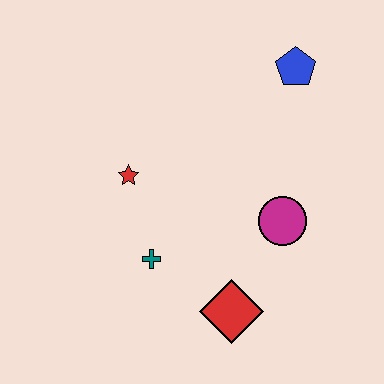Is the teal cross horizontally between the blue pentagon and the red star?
Yes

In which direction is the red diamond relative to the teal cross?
The red diamond is to the right of the teal cross.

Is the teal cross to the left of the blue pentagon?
Yes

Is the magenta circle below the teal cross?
No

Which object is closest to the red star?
The teal cross is closest to the red star.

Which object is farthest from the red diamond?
The blue pentagon is farthest from the red diamond.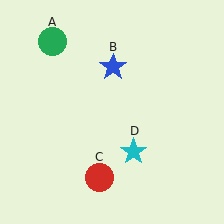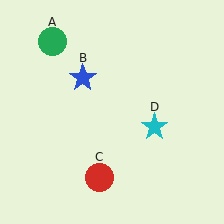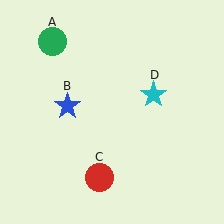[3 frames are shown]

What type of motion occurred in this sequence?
The blue star (object B), cyan star (object D) rotated counterclockwise around the center of the scene.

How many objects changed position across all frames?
2 objects changed position: blue star (object B), cyan star (object D).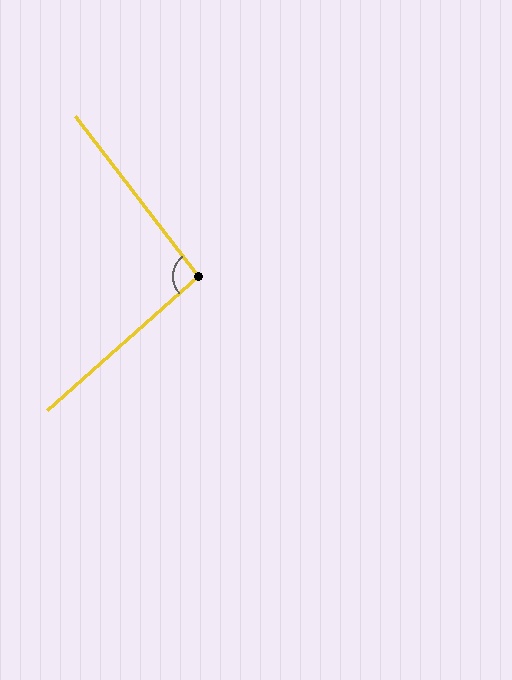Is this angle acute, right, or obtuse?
It is approximately a right angle.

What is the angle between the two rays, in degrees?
Approximately 94 degrees.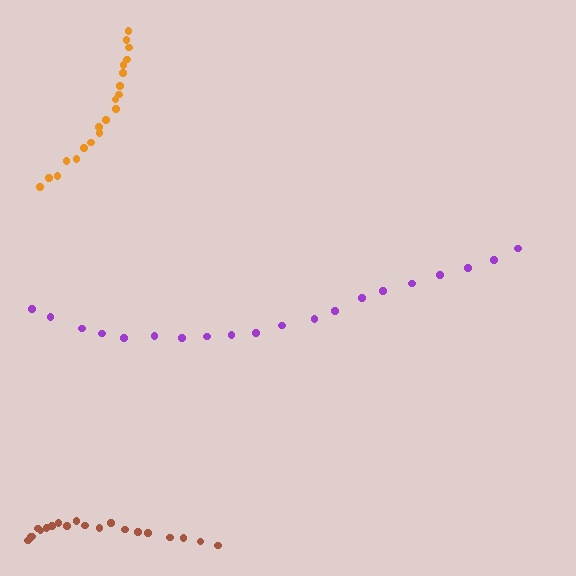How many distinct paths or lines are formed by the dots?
There are 3 distinct paths.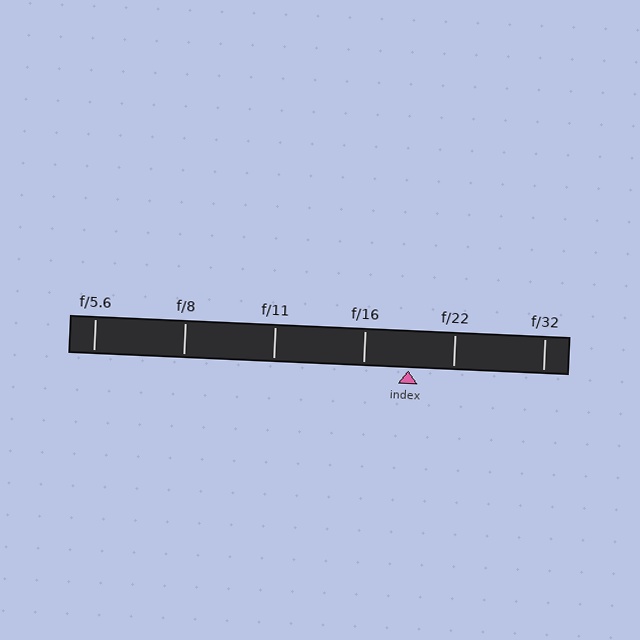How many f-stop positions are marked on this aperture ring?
There are 6 f-stop positions marked.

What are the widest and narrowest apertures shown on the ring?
The widest aperture shown is f/5.6 and the narrowest is f/32.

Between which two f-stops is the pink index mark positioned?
The index mark is between f/16 and f/22.